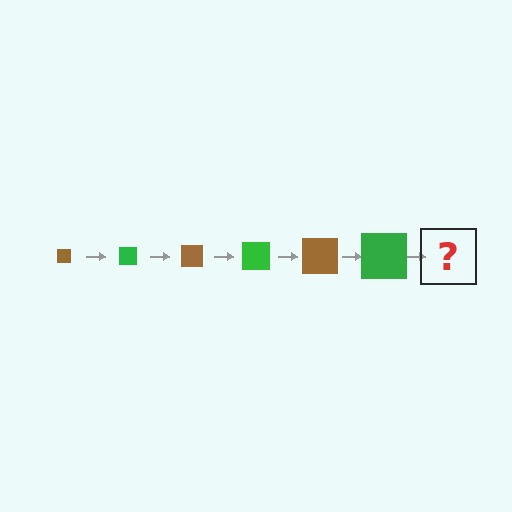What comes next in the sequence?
The next element should be a brown square, larger than the previous one.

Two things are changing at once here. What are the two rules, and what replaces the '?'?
The two rules are that the square grows larger each step and the color cycles through brown and green. The '?' should be a brown square, larger than the previous one.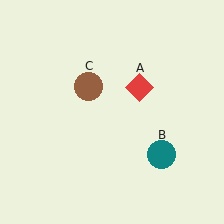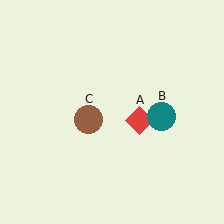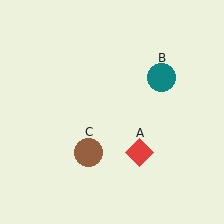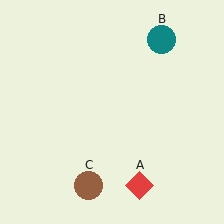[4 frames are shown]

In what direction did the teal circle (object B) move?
The teal circle (object B) moved up.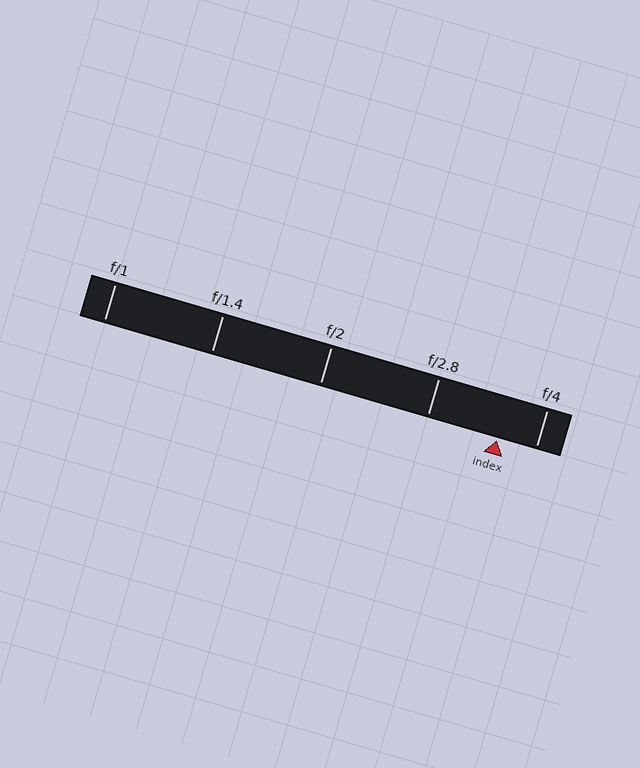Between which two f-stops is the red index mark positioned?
The index mark is between f/2.8 and f/4.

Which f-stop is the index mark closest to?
The index mark is closest to f/4.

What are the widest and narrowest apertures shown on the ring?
The widest aperture shown is f/1 and the narrowest is f/4.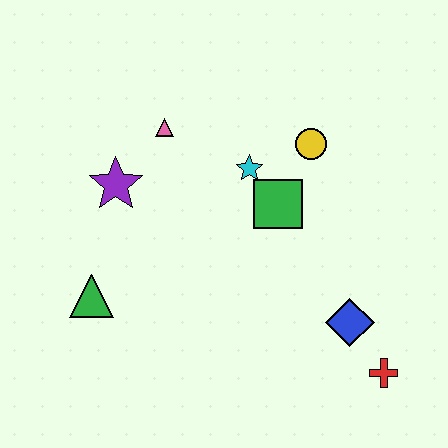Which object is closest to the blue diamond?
The red cross is closest to the blue diamond.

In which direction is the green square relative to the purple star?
The green square is to the right of the purple star.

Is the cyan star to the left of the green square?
Yes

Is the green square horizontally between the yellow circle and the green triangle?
Yes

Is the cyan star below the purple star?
No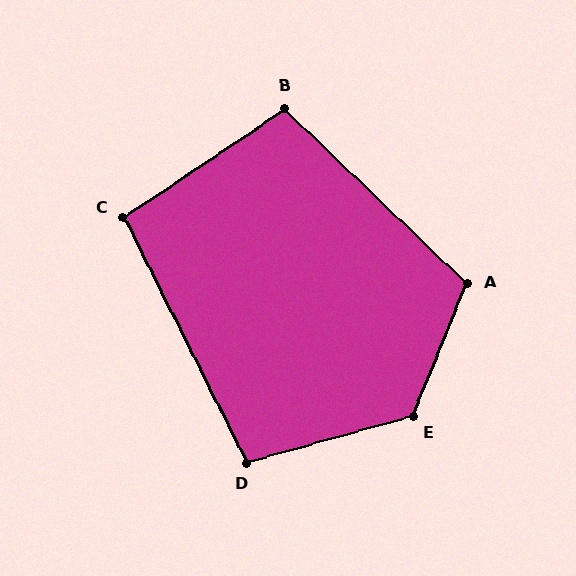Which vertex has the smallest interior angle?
C, at approximately 97 degrees.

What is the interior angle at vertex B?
Approximately 102 degrees (obtuse).